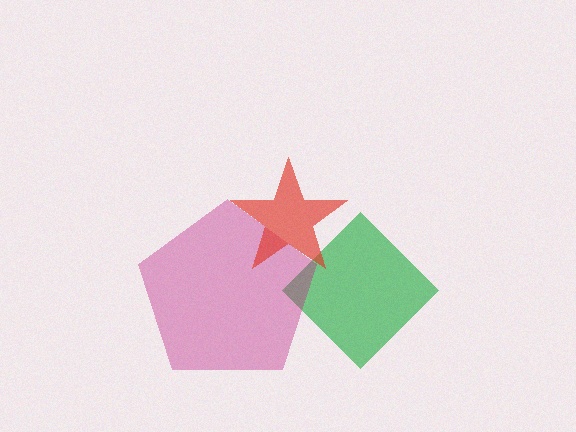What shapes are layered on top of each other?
The layered shapes are: a green diamond, a magenta pentagon, a red star.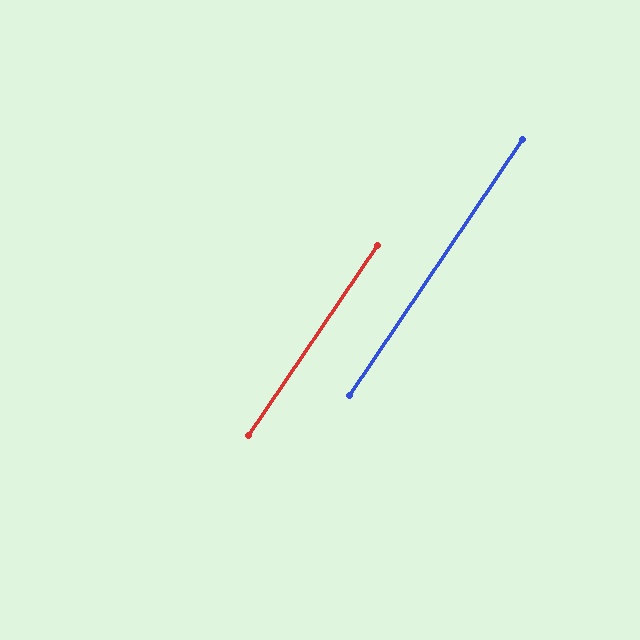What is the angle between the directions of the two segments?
Approximately 0 degrees.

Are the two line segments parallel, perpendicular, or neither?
Parallel — their directions differ by only 0.1°.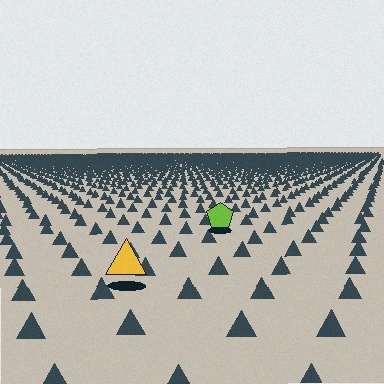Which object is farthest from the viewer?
The lime pentagon is farthest from the viewer. It appears smaller and the ground texture around it is denser.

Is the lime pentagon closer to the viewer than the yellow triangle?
No. The yellow triangle is closer — you can tell from the texture gradient: the ground texture is coarser near it.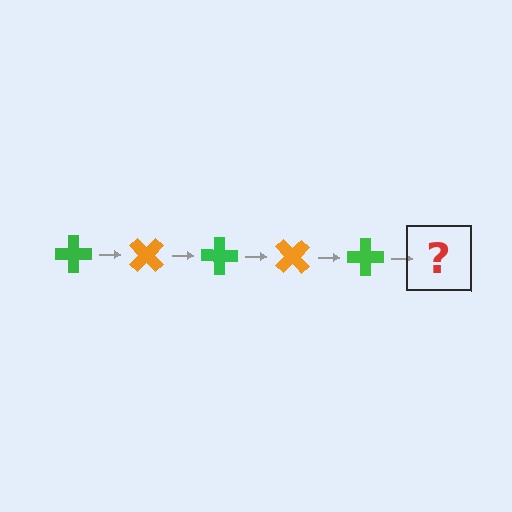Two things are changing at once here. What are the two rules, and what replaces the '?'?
The two rules are that it rotates 45 degrees each step and the color cycles through green and orange. The '?' should be an orange cross, rotated 225 degrees from the start.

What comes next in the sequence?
The next element should be an orange cross, rotated 225 degrees from the start.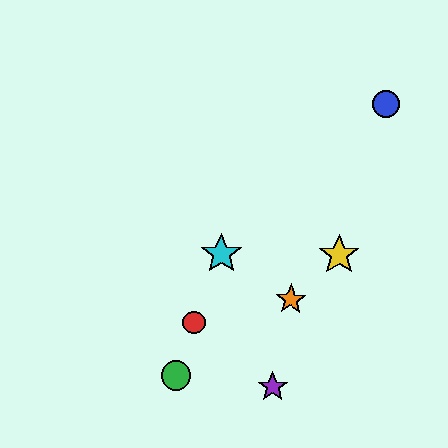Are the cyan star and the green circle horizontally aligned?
No, the cyan star is at y≈254 and the green circle is at y≈375.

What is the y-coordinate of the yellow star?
The yellow star is at y≈255.